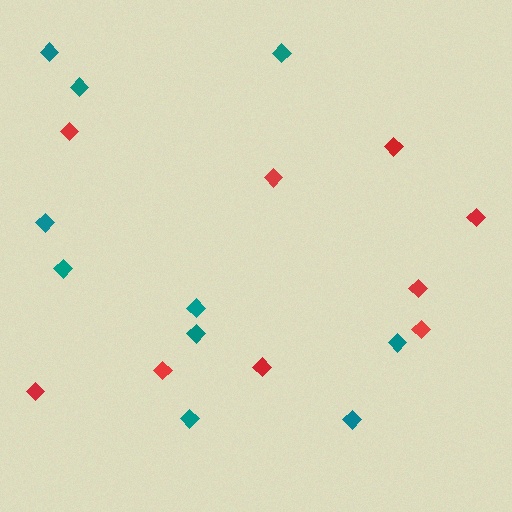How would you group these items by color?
There are 2 groups: one group of teal diamonds (10) and one group of red diamonds (9).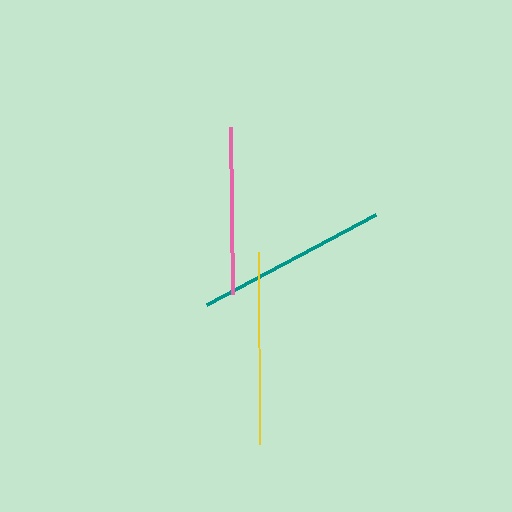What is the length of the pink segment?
The pink segment is approximately 167 pixels long.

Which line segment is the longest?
The yellow line is the longest at approximately 191 pixels.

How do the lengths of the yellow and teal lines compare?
The yellow and teal lines are approximately the same length.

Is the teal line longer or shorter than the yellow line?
The yellow line is longer than the teal line.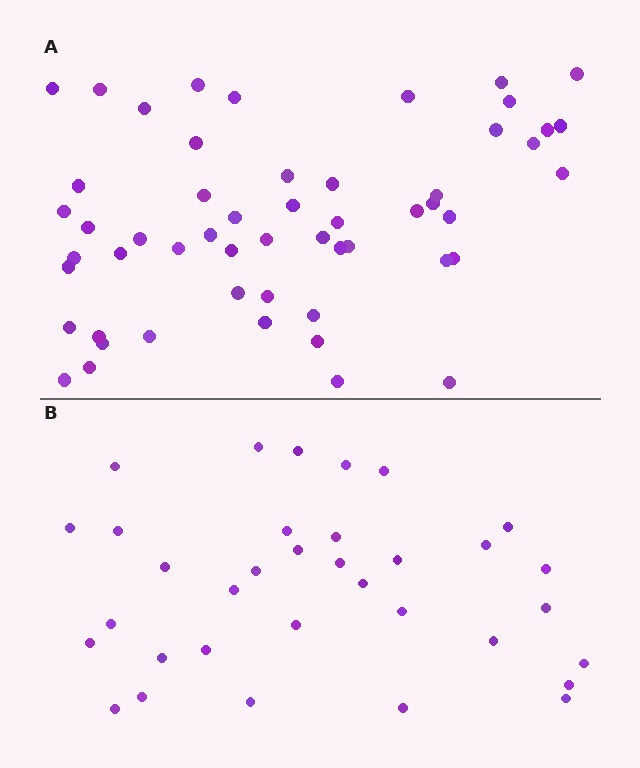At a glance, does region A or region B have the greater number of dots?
Region A (the top region) has more dots.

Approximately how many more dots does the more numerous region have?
Region A has approximately 20 more dots than region B.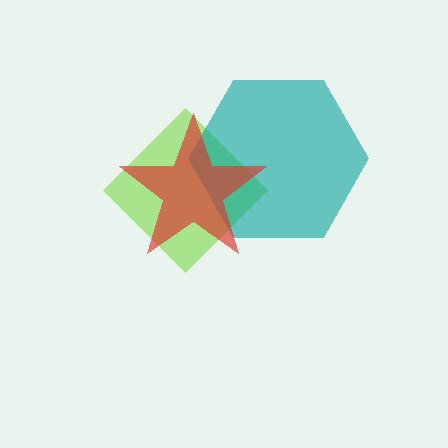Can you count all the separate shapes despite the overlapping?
Yes, there are 3 separate shapes.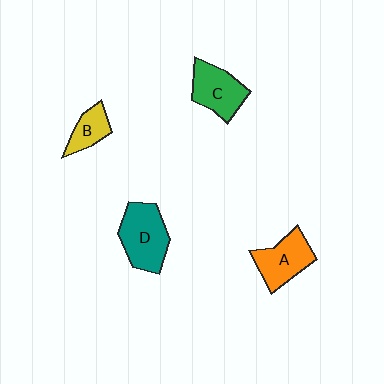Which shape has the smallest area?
Shape B (yellow).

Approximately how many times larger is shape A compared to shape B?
Approximately 1.6 times.